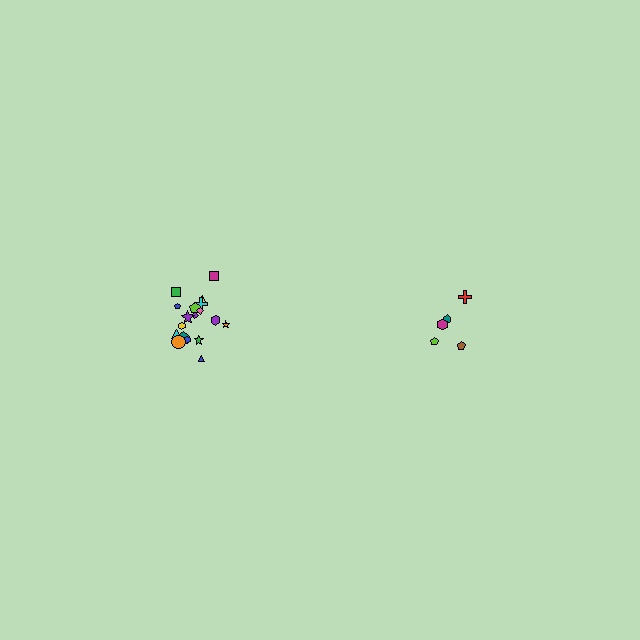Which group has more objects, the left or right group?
The left group.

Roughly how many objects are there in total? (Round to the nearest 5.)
Roughly 25 objects in total.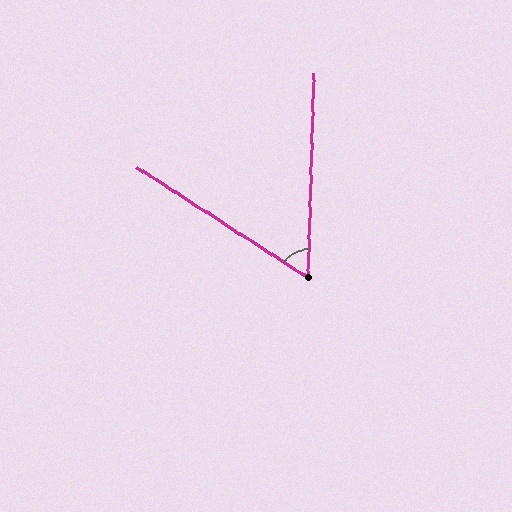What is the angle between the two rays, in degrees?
Approximately 59 degrees.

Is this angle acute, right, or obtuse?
It is acute.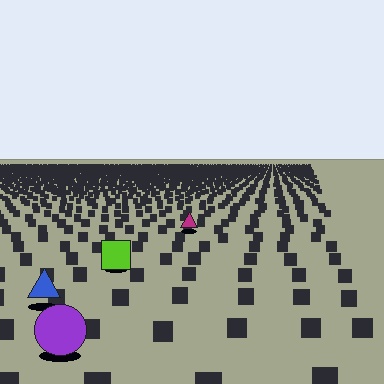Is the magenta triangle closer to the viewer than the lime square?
No. The lime square is closer — you can tell from the texture gradient: the ground texture is coarser near it.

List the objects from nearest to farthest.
From nearest to farthest: the purple circle, the blue triangle, the lime square, the magenta triangle.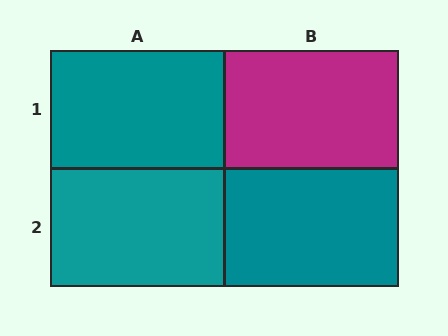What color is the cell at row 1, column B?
Magenta.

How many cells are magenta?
1 cell is magenta.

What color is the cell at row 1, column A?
Teal.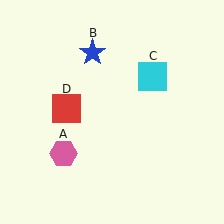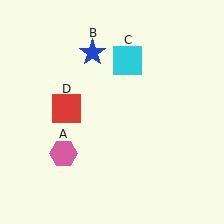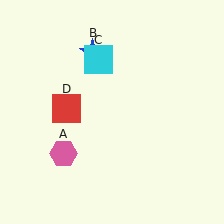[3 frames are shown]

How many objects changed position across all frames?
1 object changed position: cyan square (object C).